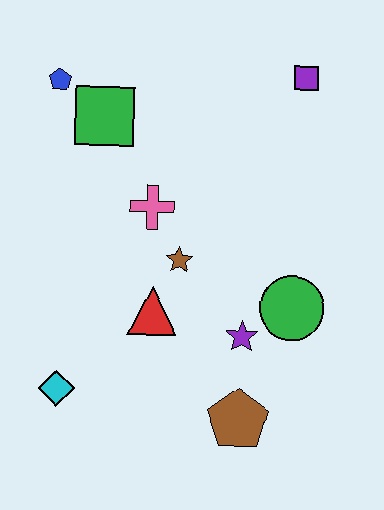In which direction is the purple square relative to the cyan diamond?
The purple square is above the cyan diamond.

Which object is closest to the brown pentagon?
The purple star is closest to the brown pentagon.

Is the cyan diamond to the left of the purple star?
Yes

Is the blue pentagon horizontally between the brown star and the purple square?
No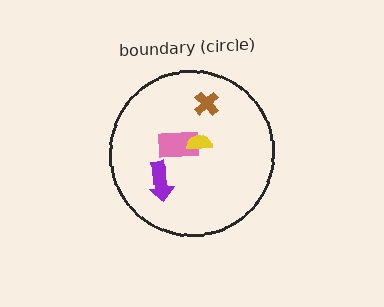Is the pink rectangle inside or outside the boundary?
Inside.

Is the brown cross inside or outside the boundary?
Inside.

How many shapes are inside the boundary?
4 inside, 0 outside.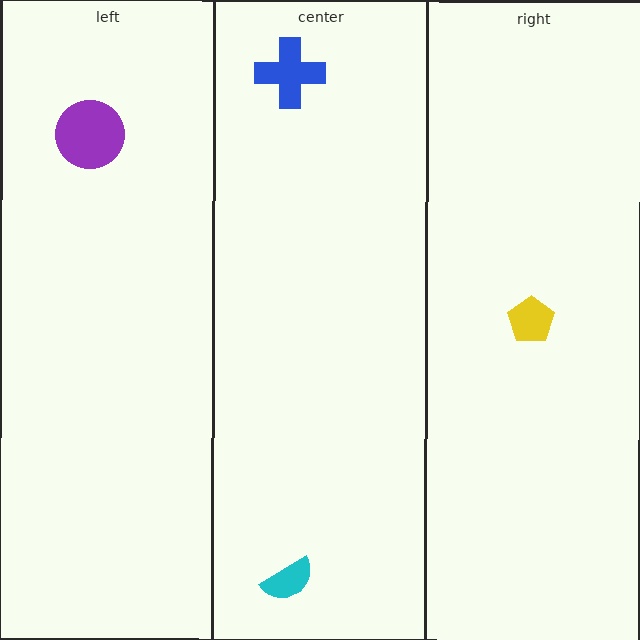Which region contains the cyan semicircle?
The center region.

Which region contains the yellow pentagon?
The right region.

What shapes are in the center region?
The blue cross, the cyan semicircle.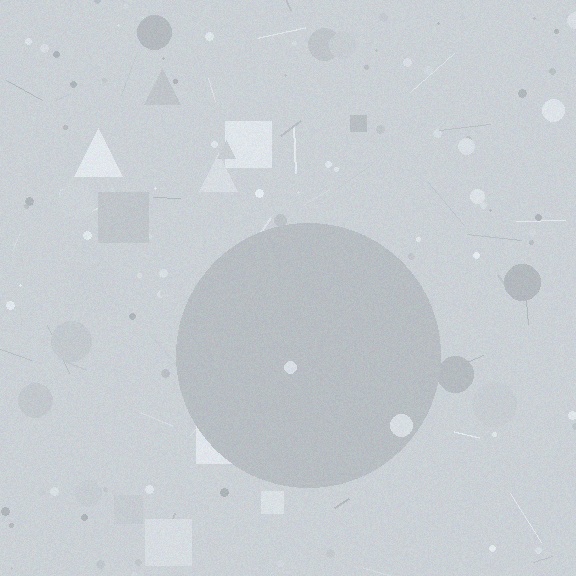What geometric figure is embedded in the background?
A circle is embedded in the background.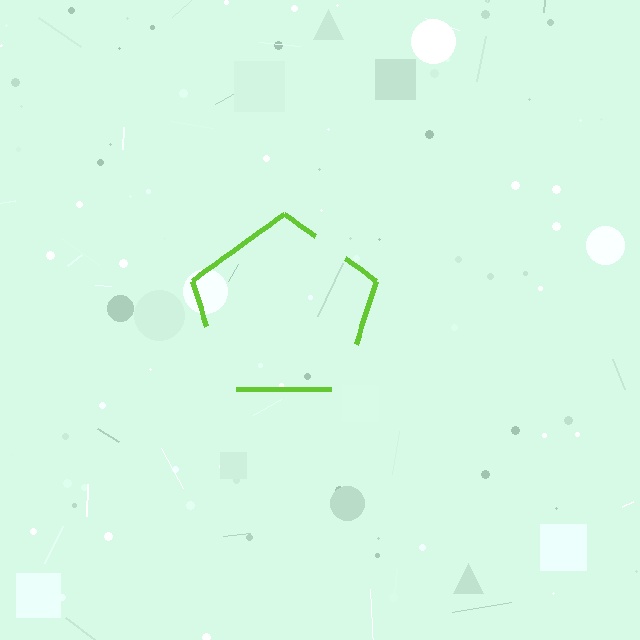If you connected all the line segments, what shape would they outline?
They would outline a pentagon.